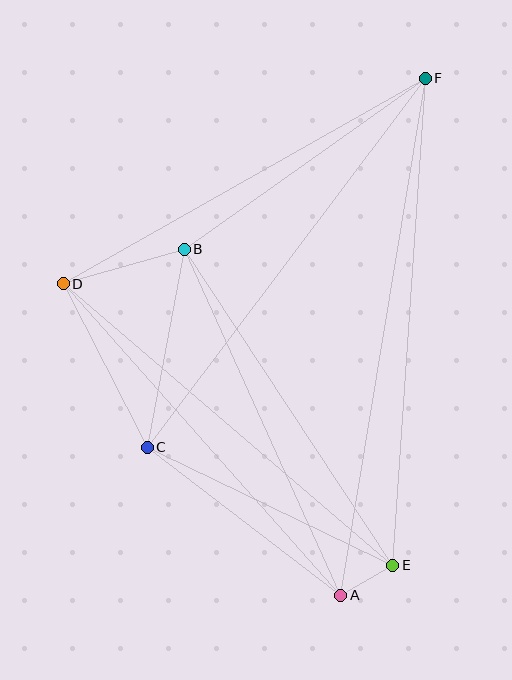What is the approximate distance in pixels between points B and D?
The distance between B and D is approximately 125 pixels.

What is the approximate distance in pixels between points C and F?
The distance between C and F is approximately 462 pixels.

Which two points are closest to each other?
Points A and E are closest to each other.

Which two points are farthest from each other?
Points A and F are farthest from each other.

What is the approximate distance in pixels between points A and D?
The distance between A and D is approximately 417 pixels.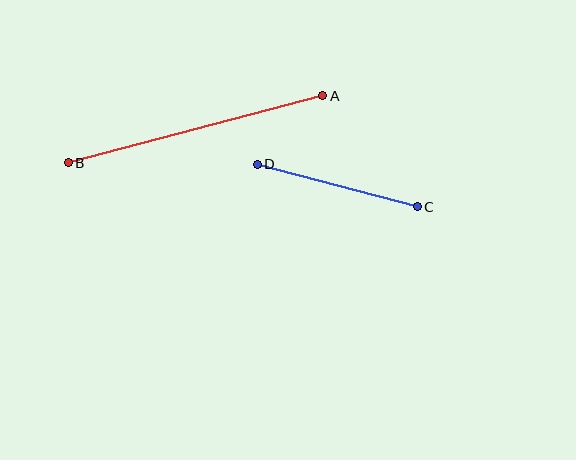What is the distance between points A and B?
The distance is approximately 263 pixels.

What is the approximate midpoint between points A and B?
The midpoint is at approximately (195, 129) pixels.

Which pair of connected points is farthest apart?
Points A and B are farthest apart.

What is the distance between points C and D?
The distance is approximately 166 pixels.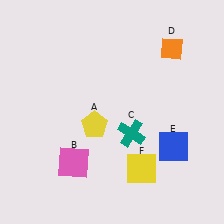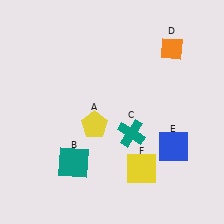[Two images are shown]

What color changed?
The square (B) changed from pink in Image 1 to teal in Image 2.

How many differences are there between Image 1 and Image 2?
There is 1 difference between the two images.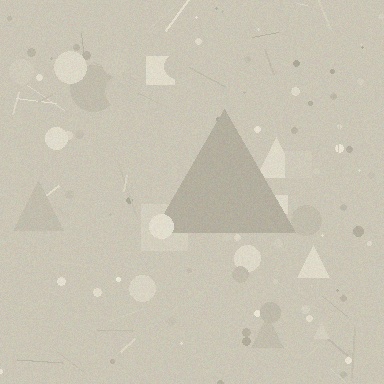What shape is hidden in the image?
A triangle is hidden in the image.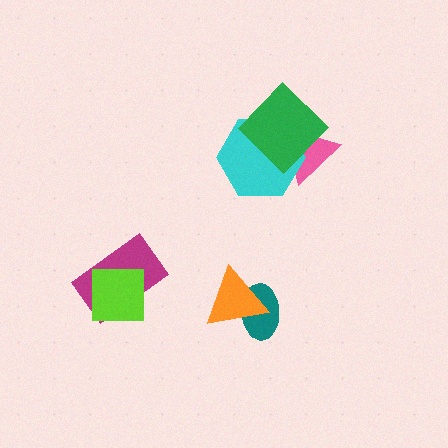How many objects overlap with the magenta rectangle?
1 object overlaps with the magenta rectangle.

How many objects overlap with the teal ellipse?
1 object overlaps with the teal ellipse.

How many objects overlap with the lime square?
1 object overlaps with the lime square.